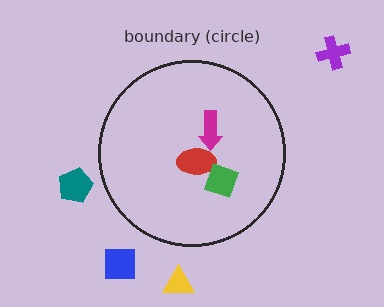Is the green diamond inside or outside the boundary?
Inside.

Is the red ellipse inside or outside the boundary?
Inside.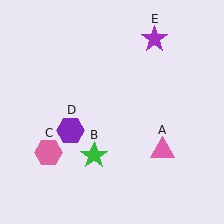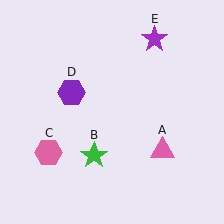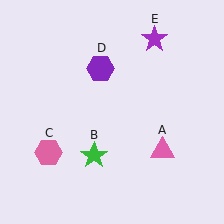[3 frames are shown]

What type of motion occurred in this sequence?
The purple hexagon (object D) rotated clockwise around the center of the scene.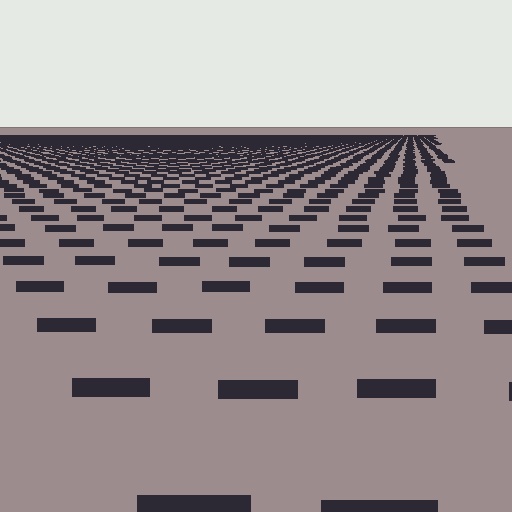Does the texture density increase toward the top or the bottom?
Density increases toward the top.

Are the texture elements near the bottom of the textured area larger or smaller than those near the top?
Larger. Near the bottom, elements are closer to the viewer and appear at a bigger on-screen size.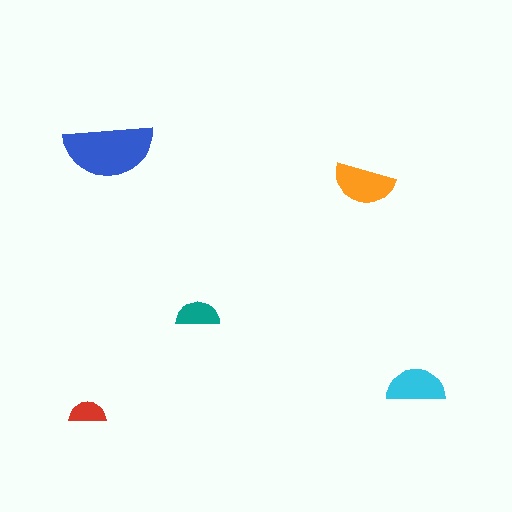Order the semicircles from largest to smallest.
the blue one, the orange one, the cyan one, the teal one, the red one.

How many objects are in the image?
There are 5 objects in the image.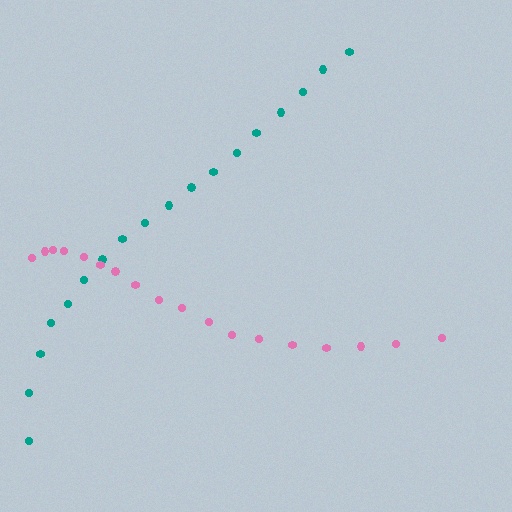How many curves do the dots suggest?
There are 2 distinct paths.